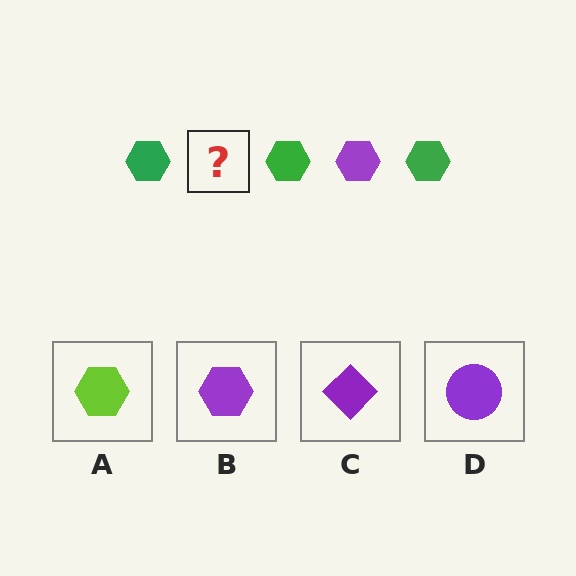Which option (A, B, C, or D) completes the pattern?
B.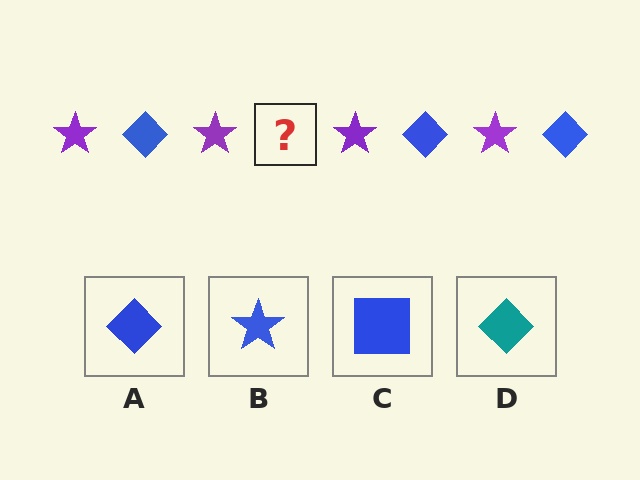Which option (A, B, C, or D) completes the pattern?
A.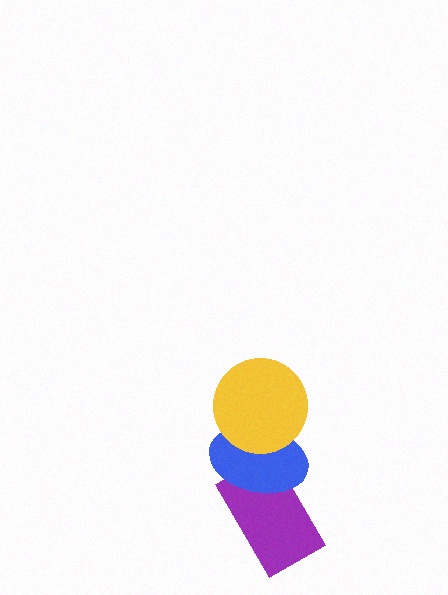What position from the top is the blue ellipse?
The blue ellipse is 2nd from the top.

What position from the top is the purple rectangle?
The purple rectangle is 3rd from the top.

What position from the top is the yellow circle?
The yellow circle is 1st from the top.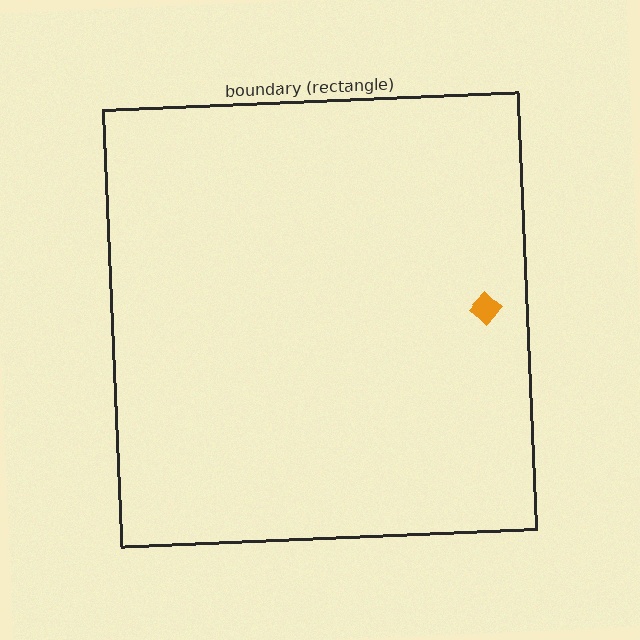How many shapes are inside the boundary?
1 inside, 0 outside.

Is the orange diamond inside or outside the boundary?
Inside.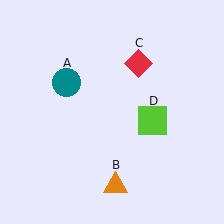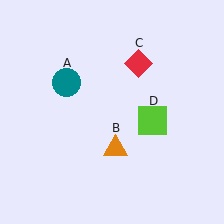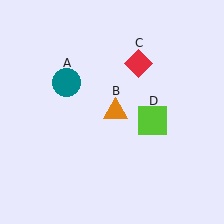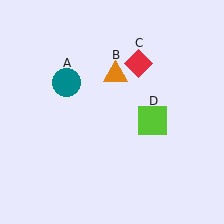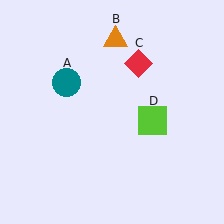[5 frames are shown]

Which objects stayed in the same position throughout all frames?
Teal circle (object A) and red diamond (object C) and lime square (object D) remained stationary.